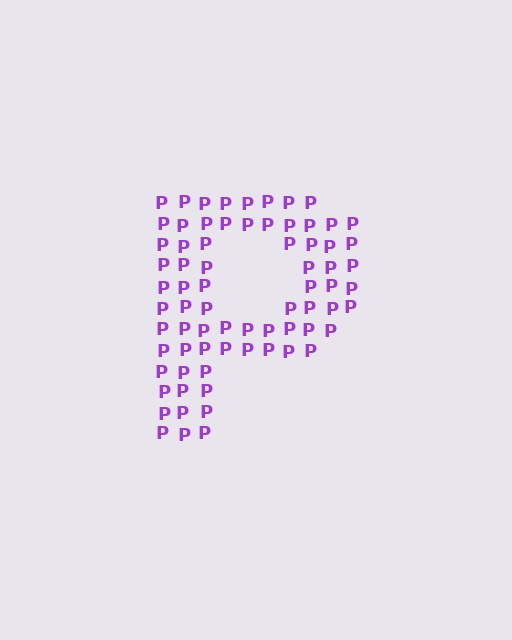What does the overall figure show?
The overall figure shows the letter P.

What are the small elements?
The small elements are letter P's.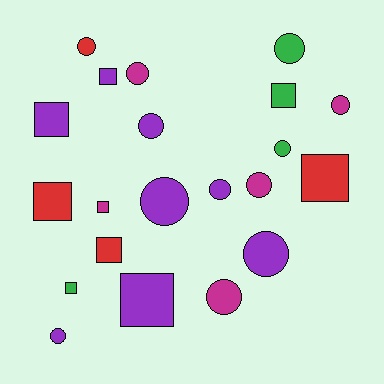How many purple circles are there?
There are 5 purple circles.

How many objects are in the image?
There are 21 objects.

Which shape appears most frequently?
Circle, with 12 objects.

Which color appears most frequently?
Purple, with 8 objects.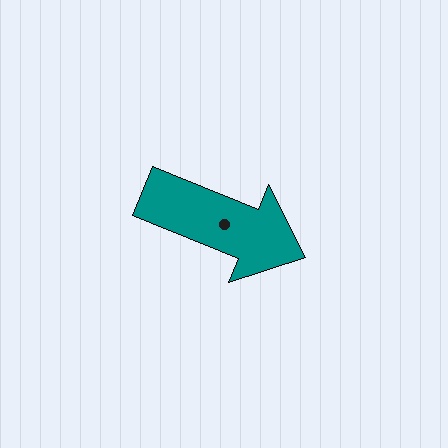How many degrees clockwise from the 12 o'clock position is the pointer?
Approximately 112 degrees.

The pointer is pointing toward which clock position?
Roughly 4 o'clock.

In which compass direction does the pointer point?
East.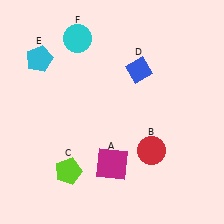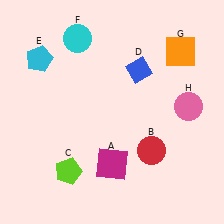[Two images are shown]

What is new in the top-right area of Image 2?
An orange square (G) was added in the top-right area of Image 2.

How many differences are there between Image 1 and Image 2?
There are 2 differences between the two images.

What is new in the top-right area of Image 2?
A pink circle (H) was added in the top-right area of Image 2.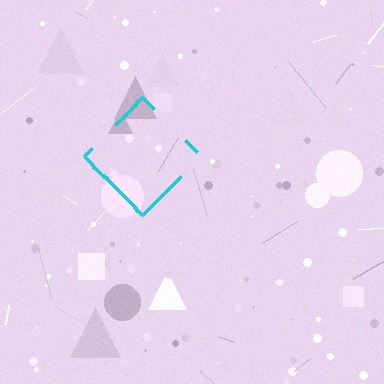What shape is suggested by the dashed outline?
The dashed outline suggests a diamond.